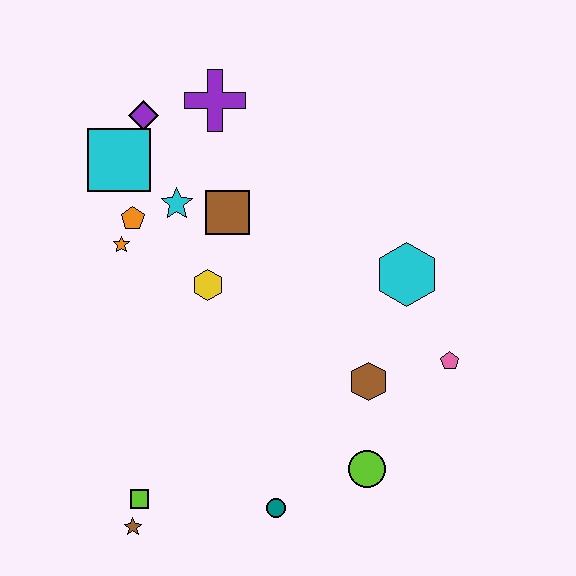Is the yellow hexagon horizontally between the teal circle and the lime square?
Yes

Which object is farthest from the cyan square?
The lime circle is farthest from the cyan square.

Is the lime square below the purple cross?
Yes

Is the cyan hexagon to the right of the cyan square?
Yes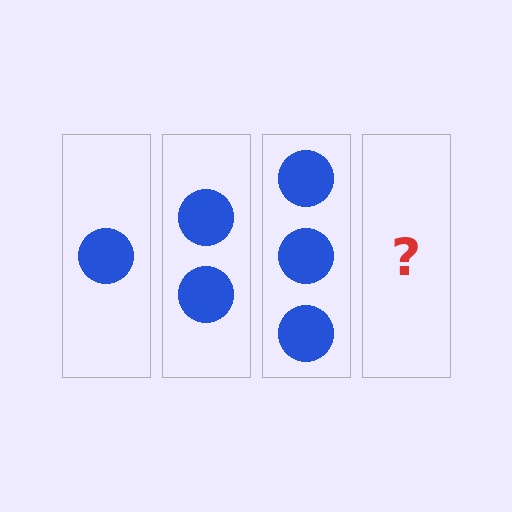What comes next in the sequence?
The next element should be 4 circles.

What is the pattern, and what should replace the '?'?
The pattern is that each step adds one more circle. The '?' should be 4 circles.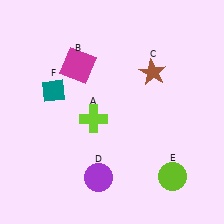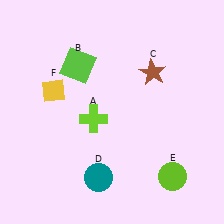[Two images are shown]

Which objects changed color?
B changed from magenta to lime. D changed from purple to teal. F changed from teal to yellow.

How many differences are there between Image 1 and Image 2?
There are 3 differences between the two images.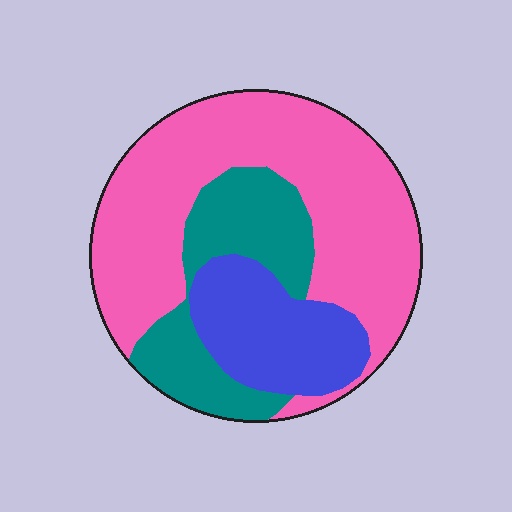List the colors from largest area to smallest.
From largest to smallest: pink, teal, blue.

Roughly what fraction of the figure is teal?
Teal covers roughly 25% of the figure.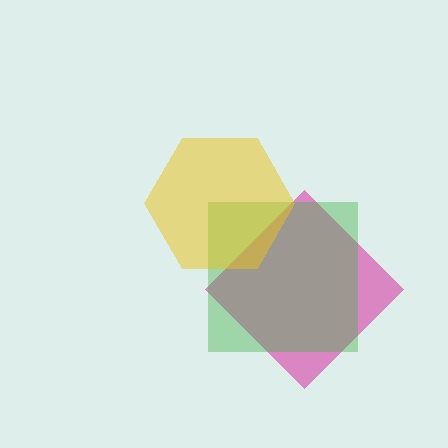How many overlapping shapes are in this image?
There are 3 overlapping shapes in the image.